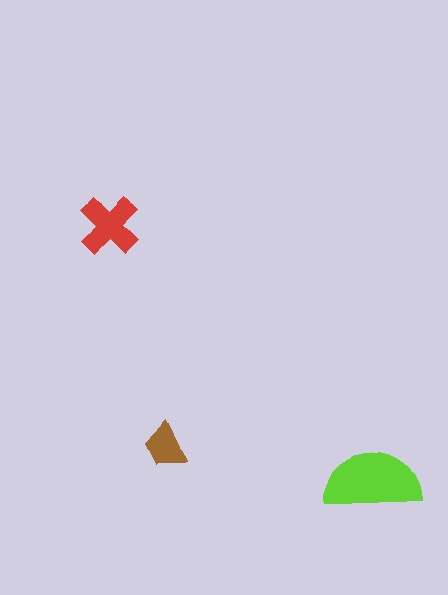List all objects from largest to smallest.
The lime semicircle, the red cross, the brown trapezoid.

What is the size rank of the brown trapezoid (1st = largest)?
3rd.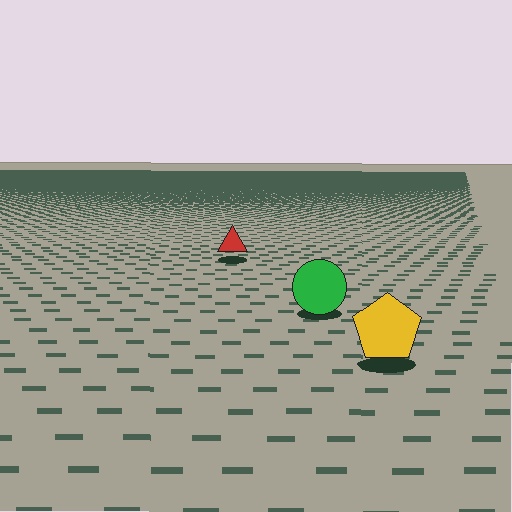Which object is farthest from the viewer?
The red triangle is farthest from the viewer. It appears smaller and the ground texture around it is denser.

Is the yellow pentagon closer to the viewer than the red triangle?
Yes. The yellow pentagon is closer — you can tell from the texture gradient: the ground texture is coarser near it.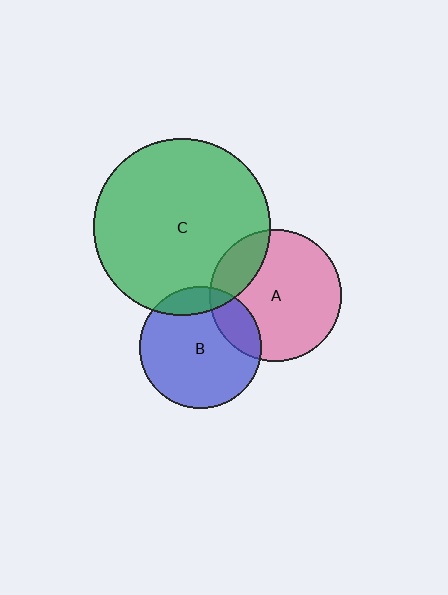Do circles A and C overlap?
Yes.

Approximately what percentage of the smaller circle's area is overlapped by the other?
Approximately 20%.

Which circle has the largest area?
Circle C (green).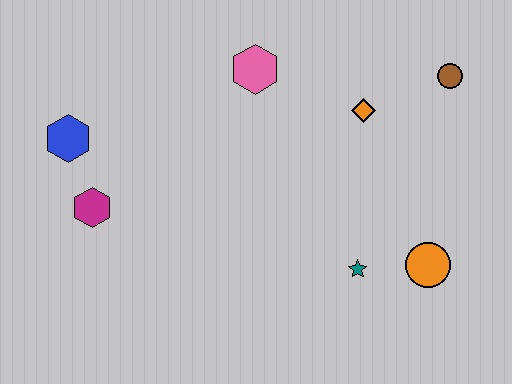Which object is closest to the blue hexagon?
The magenta hexagon is closest to the blue hexagon.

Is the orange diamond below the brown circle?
Yes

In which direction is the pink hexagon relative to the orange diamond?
The pink hexagon is to the left of the orange diamond.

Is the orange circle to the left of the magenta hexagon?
No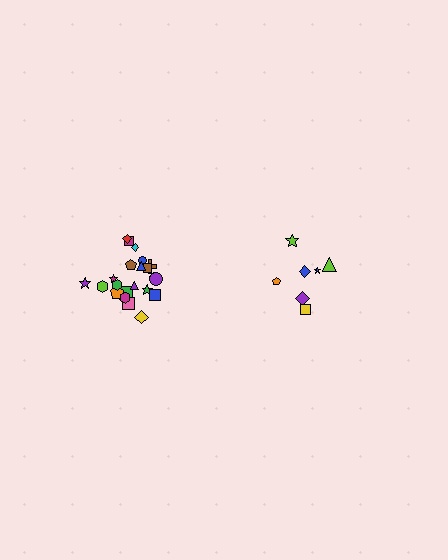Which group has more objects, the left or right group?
The left group.